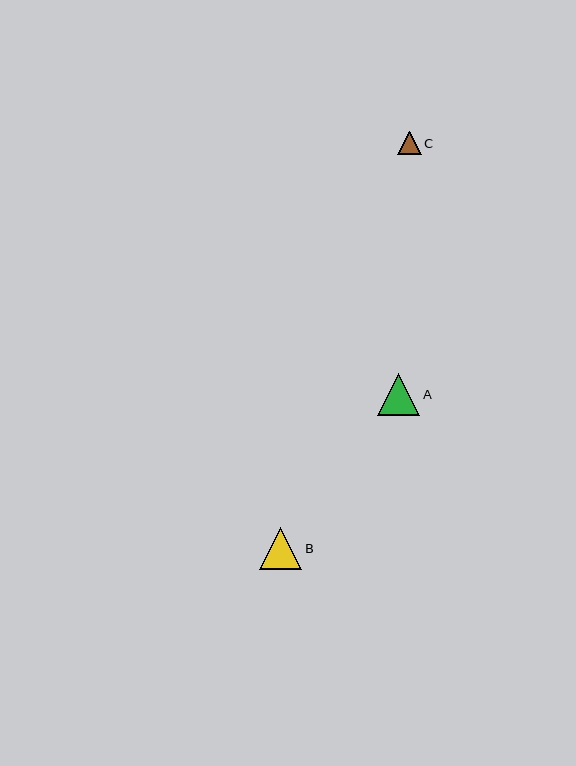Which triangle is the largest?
Triangle A is the largest with a size of approximately 43 pixels.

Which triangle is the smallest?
Triangle C is the smallest with a size of approximately 23 pixels.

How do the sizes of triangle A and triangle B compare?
Triangle A and triangle B are approximately the same size.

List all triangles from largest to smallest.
From largest to smallest: A, B, C.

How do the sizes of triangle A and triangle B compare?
Triangle A and triangle B are approximately the same size.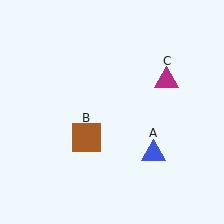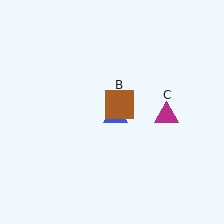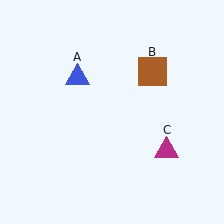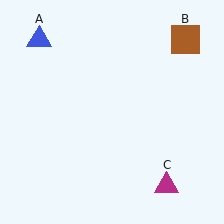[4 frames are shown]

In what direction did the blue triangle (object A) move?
The blue triangle (object A) moved up and to the left.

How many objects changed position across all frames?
3 objects changed position: blue triangle (object A), brown square (object B), magenta triangle (object C).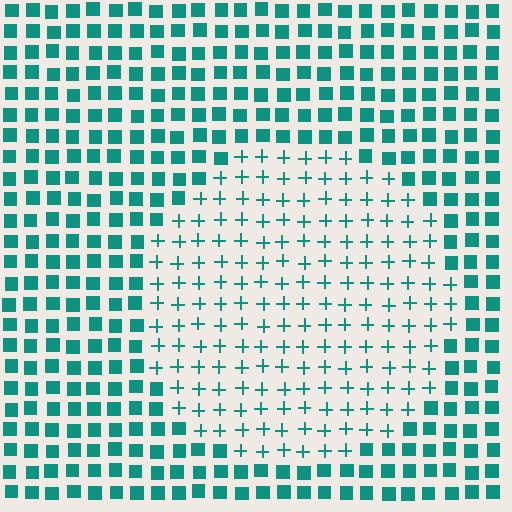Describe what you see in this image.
The image is filled with small teal elements arranged in a uniform grid. A circle-shaped region contains plus signs, while the surrounding area contains squares. The boundary is defined purely by the change in element shape.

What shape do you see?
I see a circle.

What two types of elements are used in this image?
The image uses plus signs inside the circle region and squares outside it.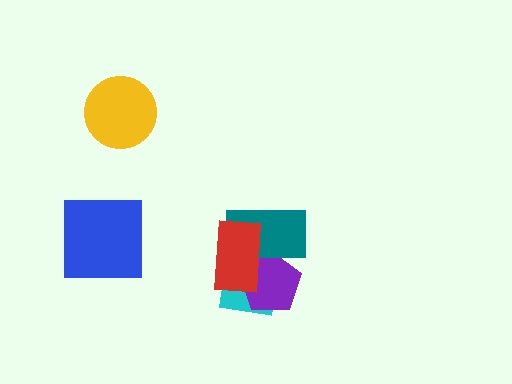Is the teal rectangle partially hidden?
Yes, it is partially covered by another shape.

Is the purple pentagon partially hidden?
Yes, it is partially covered by another shape.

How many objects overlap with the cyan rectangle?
3 objects overlap with the cyan rectangle.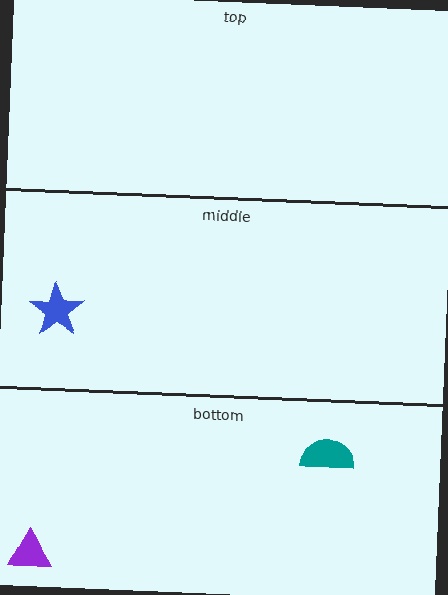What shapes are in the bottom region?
The purple triangle, the teal semicircle.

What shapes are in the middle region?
The blue star.